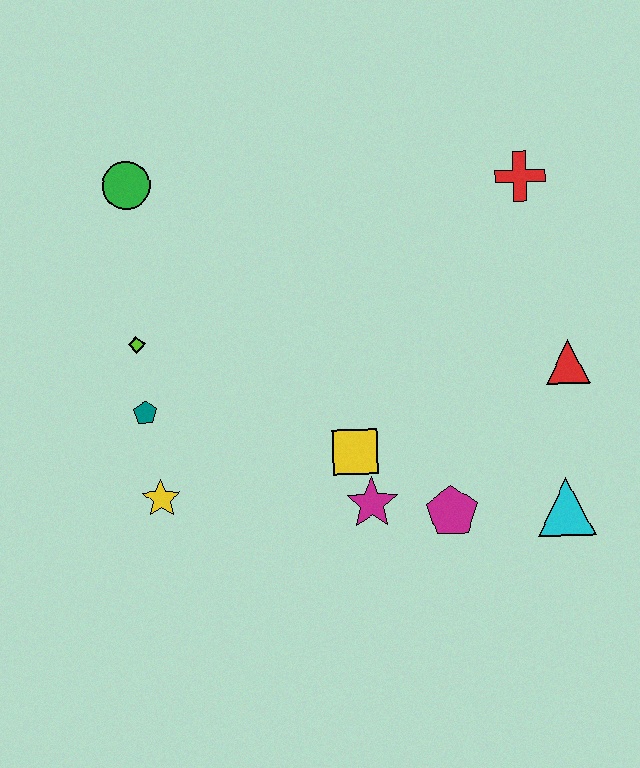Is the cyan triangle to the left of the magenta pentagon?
No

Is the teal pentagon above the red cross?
No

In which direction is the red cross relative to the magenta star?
The red cross is above the magenta star.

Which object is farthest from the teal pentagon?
The red cross is farthest from the teal pentagon.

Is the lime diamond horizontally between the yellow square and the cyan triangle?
No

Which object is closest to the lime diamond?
The teal pentagon is closest to the lime diamond.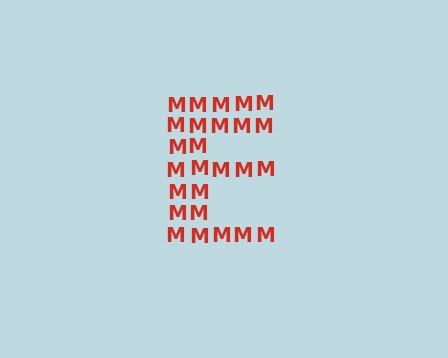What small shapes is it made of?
It is made of small letter M's.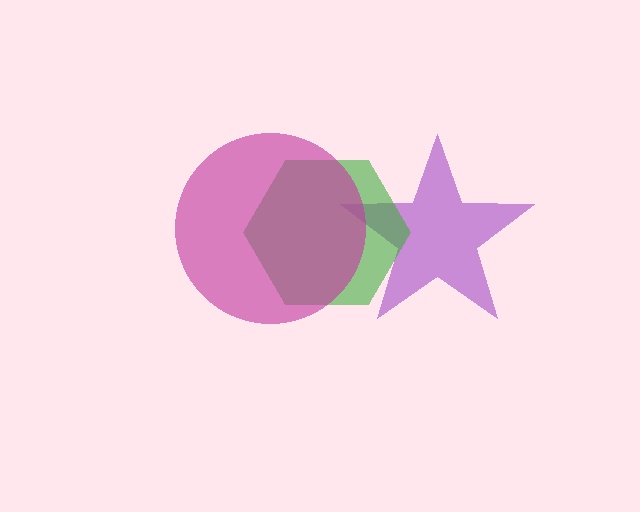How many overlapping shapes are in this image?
There are 3 overlapping shapes in the image.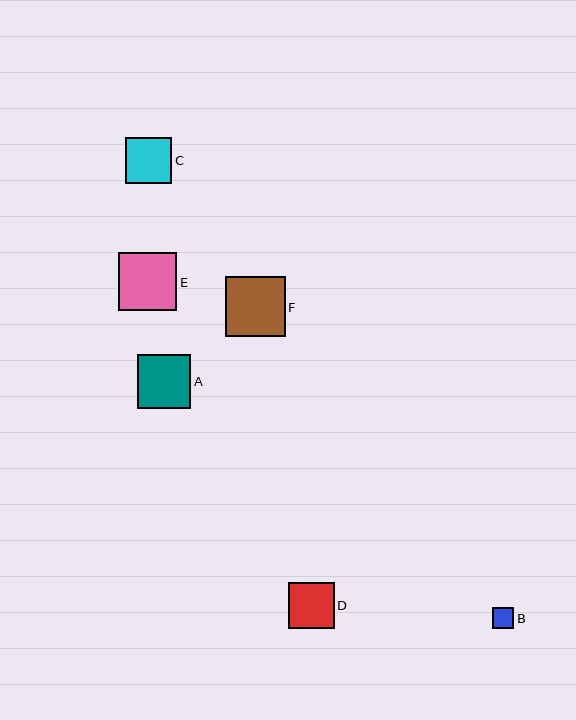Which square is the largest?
Square F is the largest with a size of approximately 60 pixels.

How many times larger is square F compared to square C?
Square F is approximately 1.3 times the size of square C.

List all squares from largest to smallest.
From largest to smallest: F, E, A, C, D, B.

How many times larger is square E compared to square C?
Square E is approximately 1.3 times the size of square C.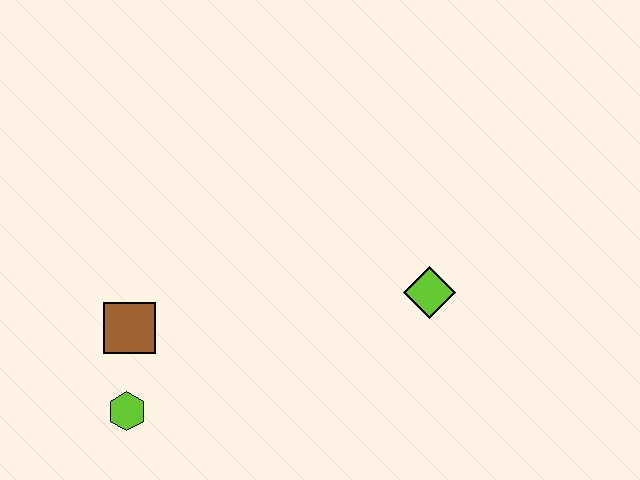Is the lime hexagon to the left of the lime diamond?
Yes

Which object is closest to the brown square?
The lime hexagon is closest to the brown square.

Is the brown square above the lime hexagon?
Yes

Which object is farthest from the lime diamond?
The lime hexagon is farthest from the lime diamond.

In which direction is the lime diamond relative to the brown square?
The lime diamond is to the right of the brown square.